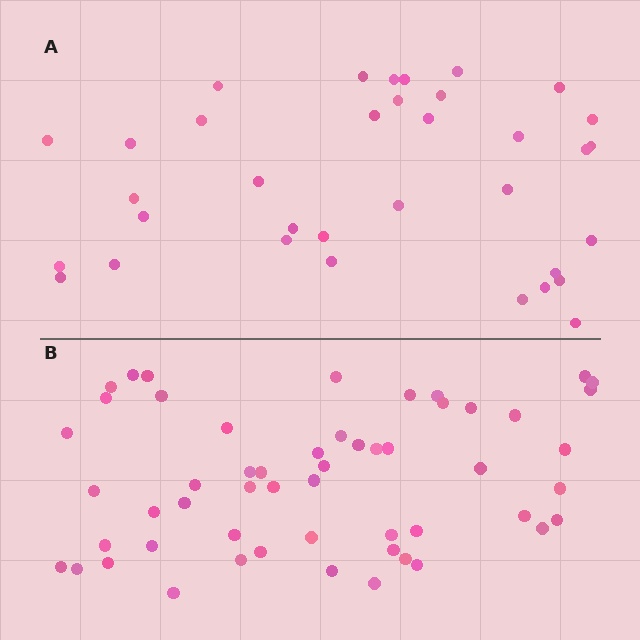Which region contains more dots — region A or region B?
Region B (the bottom region) has more dots.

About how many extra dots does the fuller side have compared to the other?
Region B has approximately 20 more dots than region A.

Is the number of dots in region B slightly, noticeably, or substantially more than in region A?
Region B has substantially more. The ratio is roughly 1.5 to 1.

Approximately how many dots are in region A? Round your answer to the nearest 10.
About 40 dots. (The exact count is 35, which rounds to 40.)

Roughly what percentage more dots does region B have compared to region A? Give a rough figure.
About 55% more.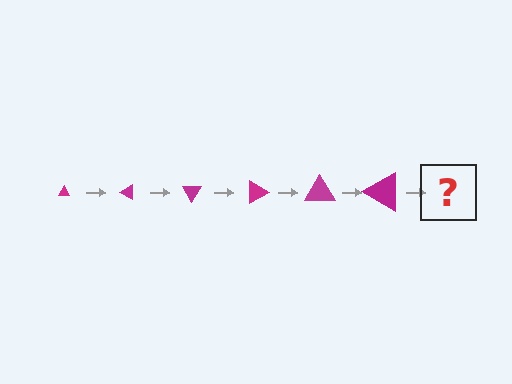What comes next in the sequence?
The next element should be a triangle, larger than the previous one and rotated 180 degrees from the start.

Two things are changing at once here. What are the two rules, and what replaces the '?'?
The two rules are that the triangle grows larger each step and it rotates 30 degrees each step. The '?' should be a triangle, larger than the previous one and rotated 180 degrees from the start.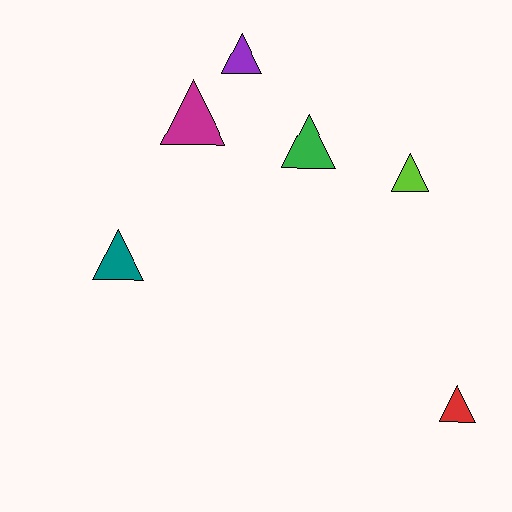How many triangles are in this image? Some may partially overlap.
There are 6 triangles.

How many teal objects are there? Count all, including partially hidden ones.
There is 1 teal object.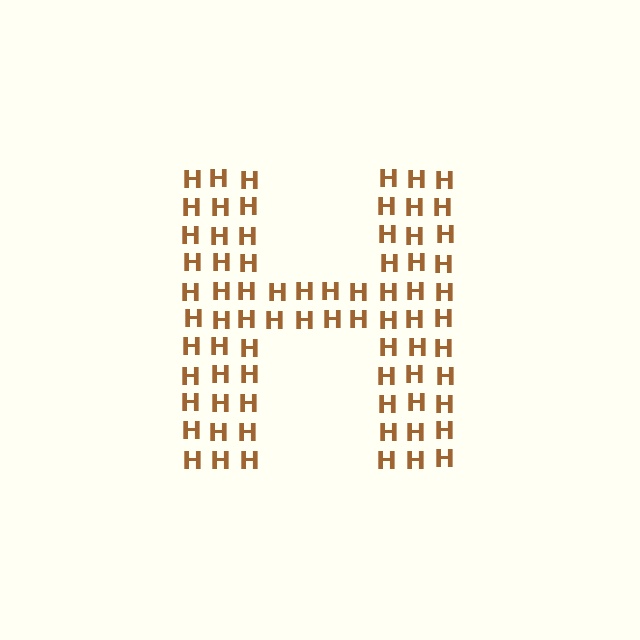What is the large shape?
The large shape is the letter H.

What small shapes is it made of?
It is made of small letter H's.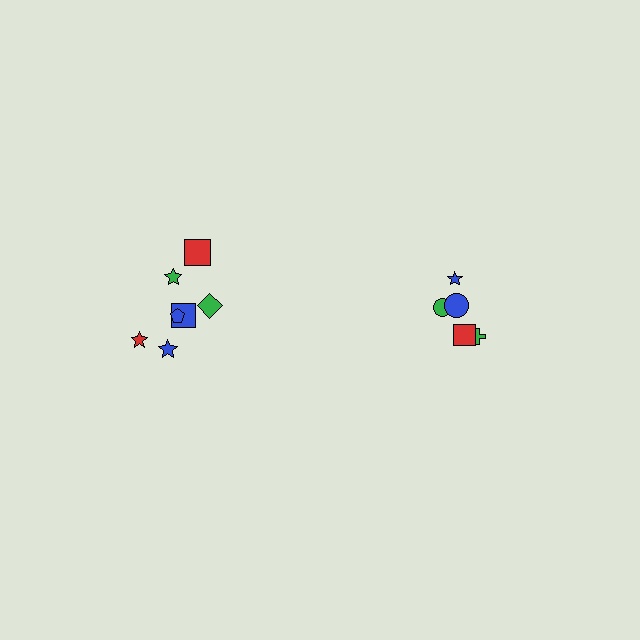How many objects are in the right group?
There are 5 objects.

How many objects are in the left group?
There are 7 objects.